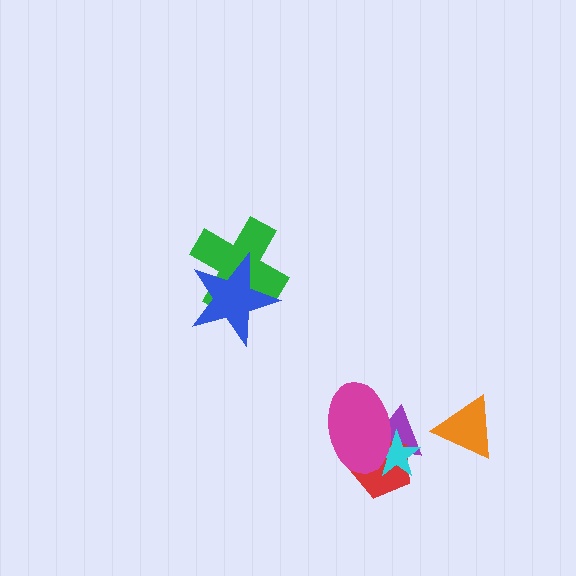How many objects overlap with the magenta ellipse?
3 objects overlap with the magenta ellipse.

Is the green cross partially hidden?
Yes, it is partially covered by another shape.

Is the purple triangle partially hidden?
Yes, it is partially covered by another shape.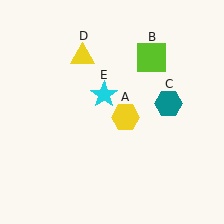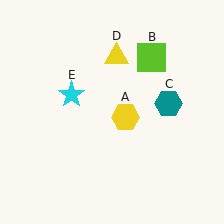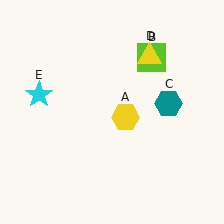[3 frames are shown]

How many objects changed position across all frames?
2 objects changed position: yellow triangle (object D), cyan star (object E).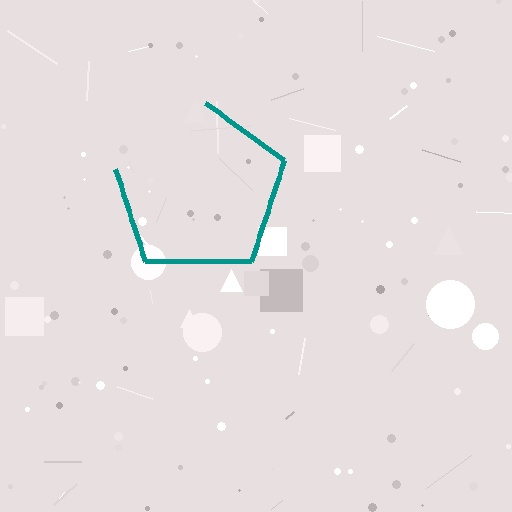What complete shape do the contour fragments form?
The contour fragments form a pentagon.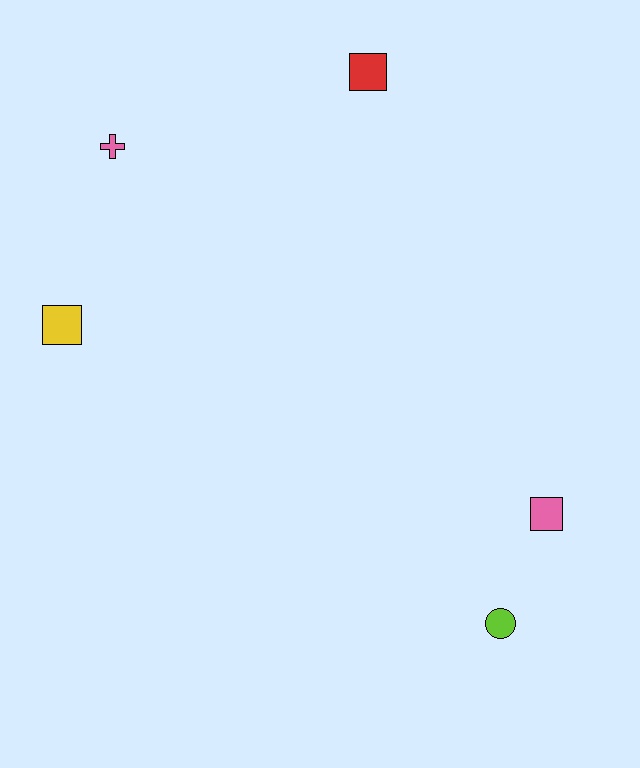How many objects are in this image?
There are 5 objects.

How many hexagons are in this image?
There are no hexagons.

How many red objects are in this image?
There is 1 red object.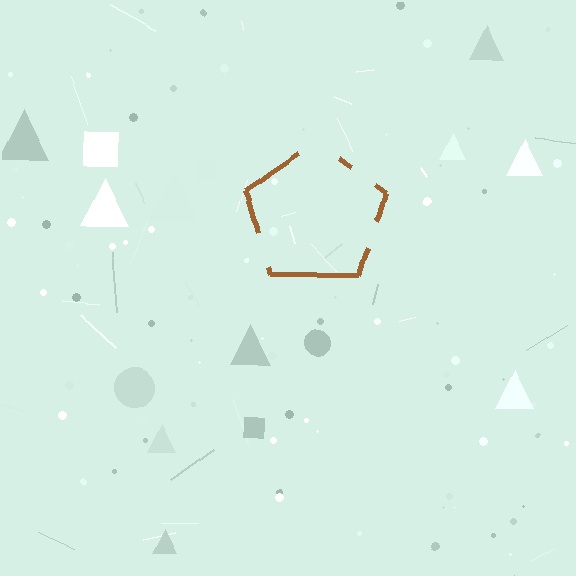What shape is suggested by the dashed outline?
The dashed outline suggests a pentagon.